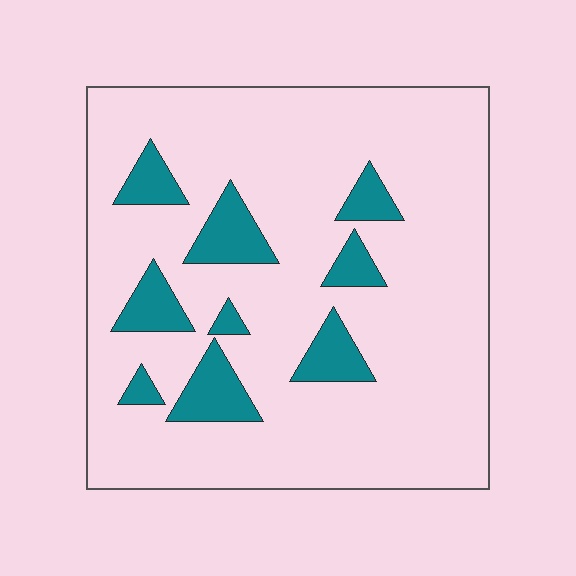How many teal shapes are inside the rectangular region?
9.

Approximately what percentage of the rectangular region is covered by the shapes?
Approximately 15%.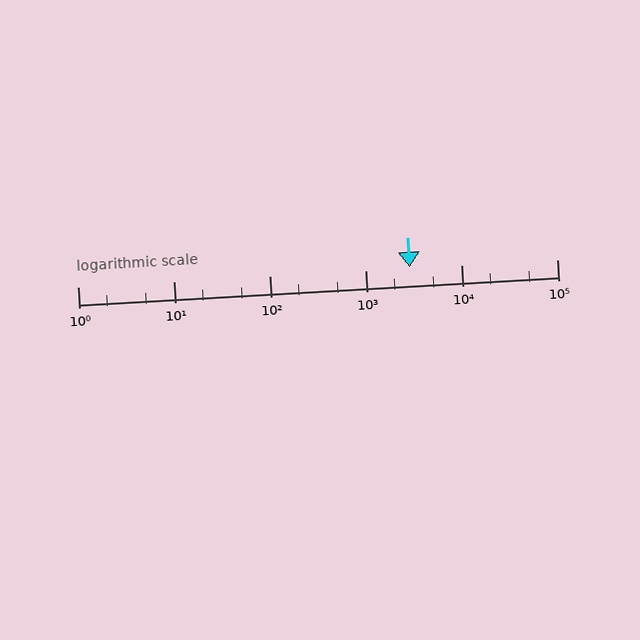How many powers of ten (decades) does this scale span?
The scale spans 5 decades, from 1 to 100000.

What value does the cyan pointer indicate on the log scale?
The pointer indicates approximately 2900.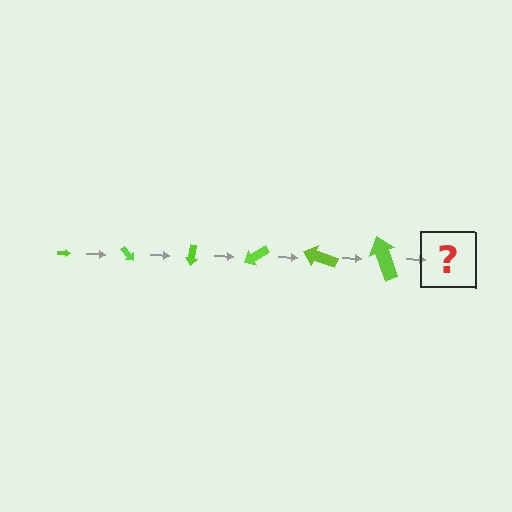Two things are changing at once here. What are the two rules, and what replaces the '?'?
The two rules are that the arrow grows larger each step and it rotates 50 degrees each step. The '?' should be an arrow, larger than the previous one and rotated 300 degrees from the start.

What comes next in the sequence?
The next element should be an arrow, larger than the previous one and rotated 300 degrees from the start.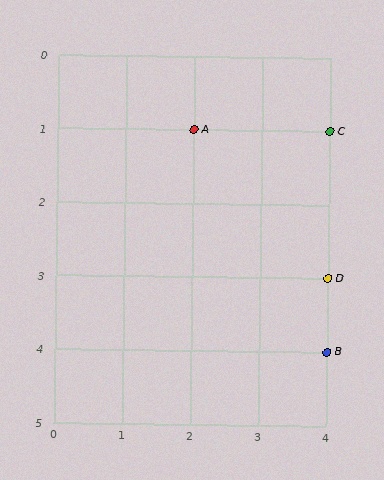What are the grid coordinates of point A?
Point A is at grid coordinates (2, 1).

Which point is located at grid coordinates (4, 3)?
Point D is at (4, 3).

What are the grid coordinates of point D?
Point D is at grid coordinates (4, 3).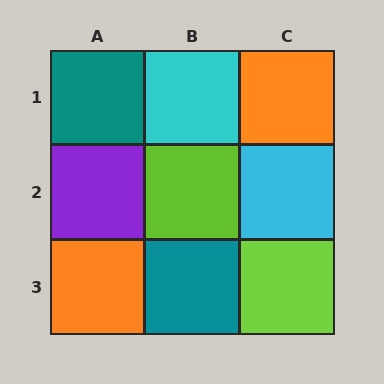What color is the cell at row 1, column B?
Cyan.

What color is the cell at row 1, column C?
Orange.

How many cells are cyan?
2 cells are cyan.